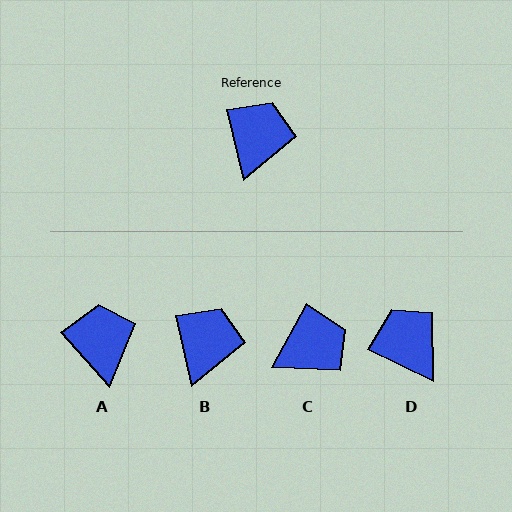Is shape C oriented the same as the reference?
No, it is off by about 42 degrees.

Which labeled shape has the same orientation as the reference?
B.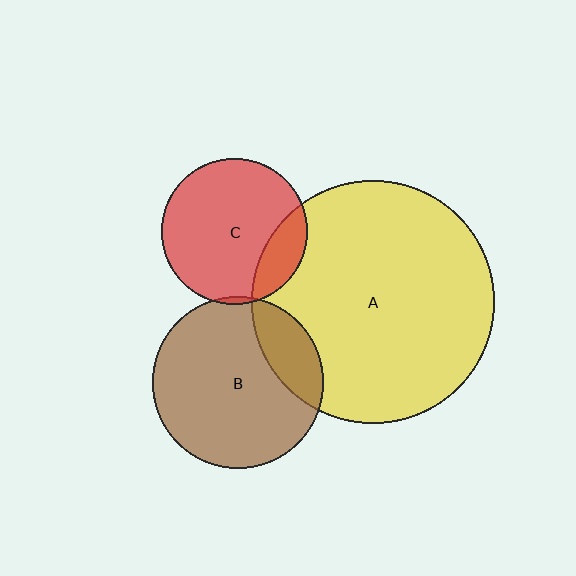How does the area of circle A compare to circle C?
Approximately 2.8 times.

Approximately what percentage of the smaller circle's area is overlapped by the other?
Approximately 5%.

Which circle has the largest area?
Circle A (yellow).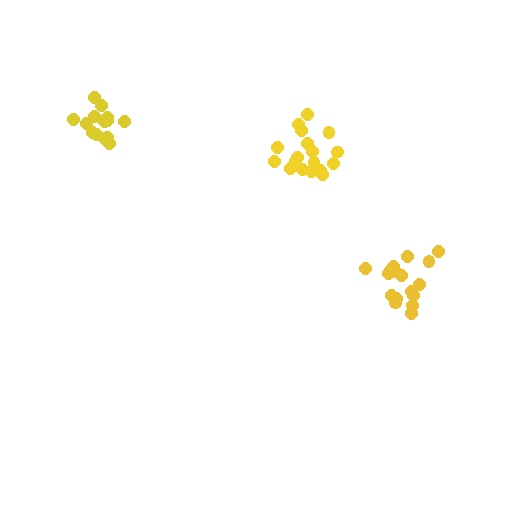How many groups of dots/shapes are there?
There are 3 groups.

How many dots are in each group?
Group 1: 18 dots, Group 2: 14 dots, Group 3: 19 dots (51 total).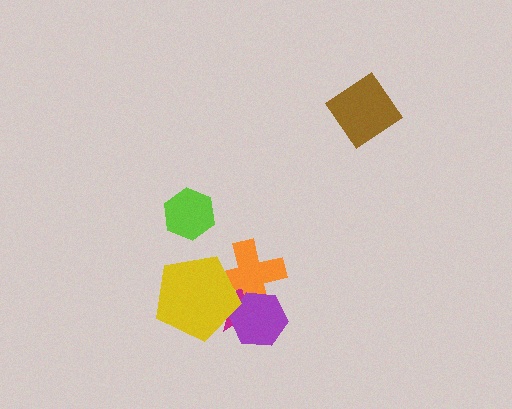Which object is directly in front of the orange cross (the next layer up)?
The purple hexagon is directly in front of the orange cross.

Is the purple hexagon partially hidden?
Yes, it is partially covered by another shape.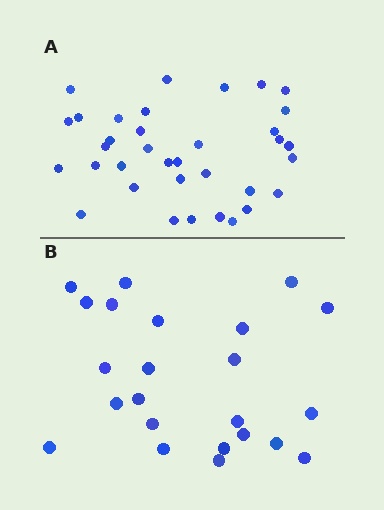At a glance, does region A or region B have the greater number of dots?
Region A (the top region) has more dots.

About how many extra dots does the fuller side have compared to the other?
Region A has roughly 12 or so more dots than region B.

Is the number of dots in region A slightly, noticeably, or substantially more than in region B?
Region A has substantially more. The ratio is roughly 1.5 to 1.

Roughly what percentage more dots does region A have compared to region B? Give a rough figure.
About 50% more.